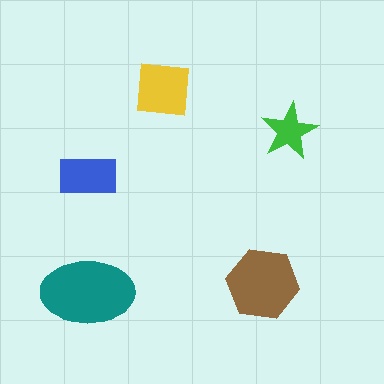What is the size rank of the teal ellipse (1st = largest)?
1st.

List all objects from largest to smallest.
The teal ellipse, the brown hexagon, the yellow square, the blue rectangle, the green star.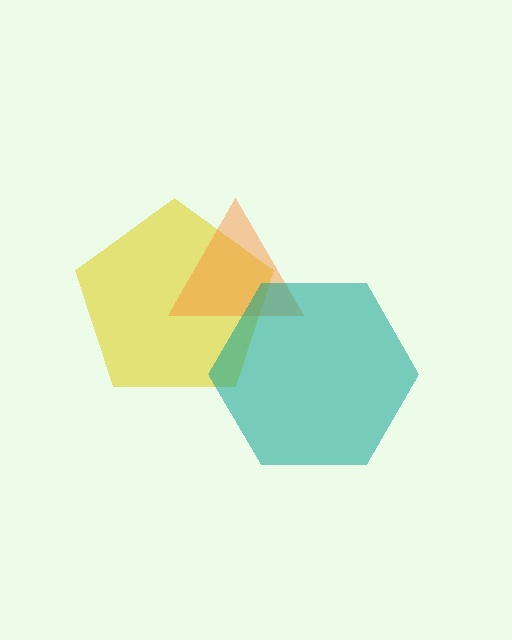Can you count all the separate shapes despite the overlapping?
Yes, there are 3 separate shapes.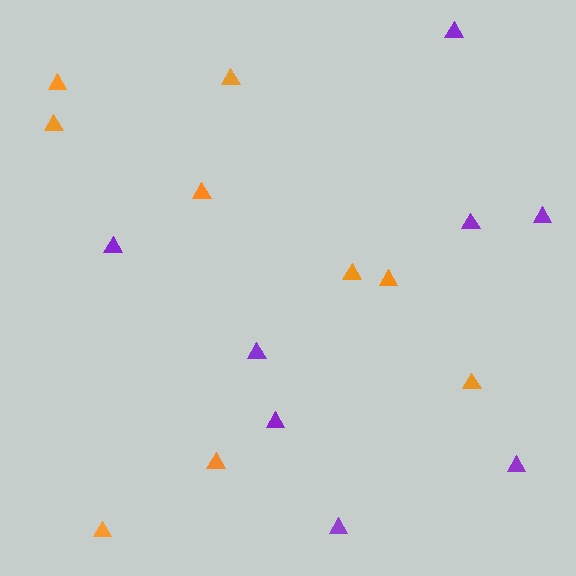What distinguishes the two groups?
There are 2 groups: one group of purple triangles (8) and one group of orange triangles (9).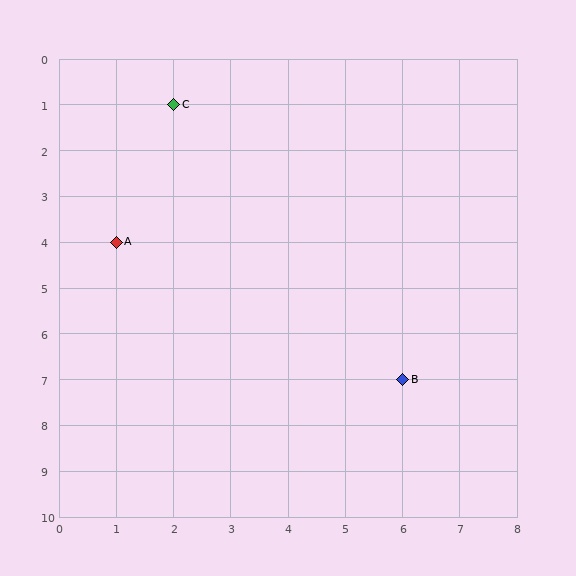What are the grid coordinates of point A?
Point A is at grid coordinates (1, 4).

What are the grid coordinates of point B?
Point B is at grid coordinates (6, 7).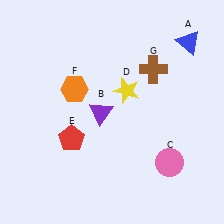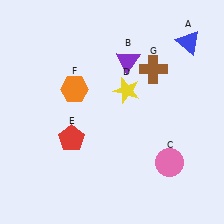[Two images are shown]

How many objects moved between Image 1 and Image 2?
1 object moved between the two images.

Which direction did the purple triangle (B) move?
The purple triangle (B) moved up.